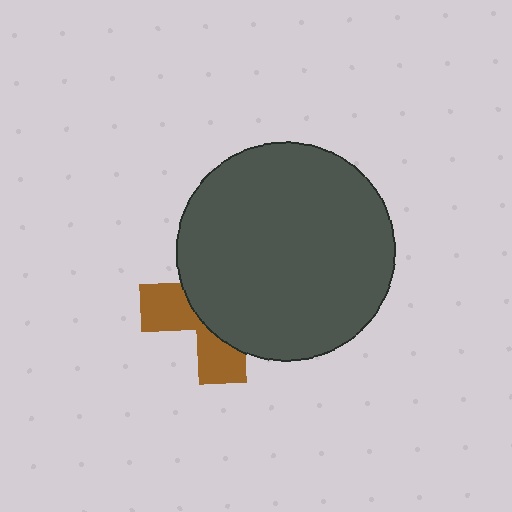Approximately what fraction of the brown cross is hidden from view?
Roughly 64% of the brown cross is hidden behind the dark gray circle.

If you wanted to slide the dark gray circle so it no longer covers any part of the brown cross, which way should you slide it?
Slide it right — that is the most direct way to separate the two shapes.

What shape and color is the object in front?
The object in front is a dark gray circle.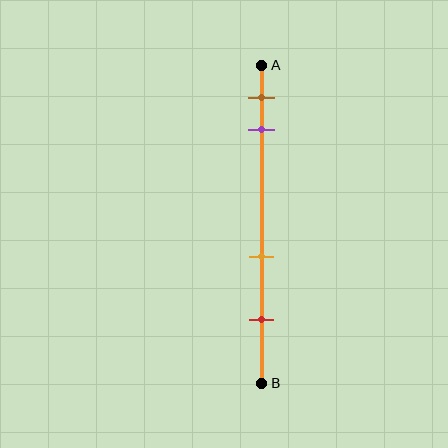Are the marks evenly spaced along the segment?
No, the marks are not evenly spaced.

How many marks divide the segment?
There are 4 marks dividing the segment.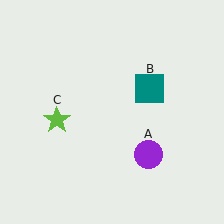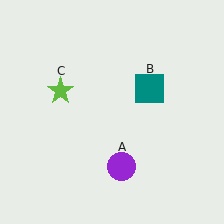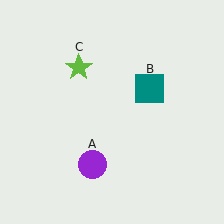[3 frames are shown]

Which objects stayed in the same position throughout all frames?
Teal square (object B) remained stationary.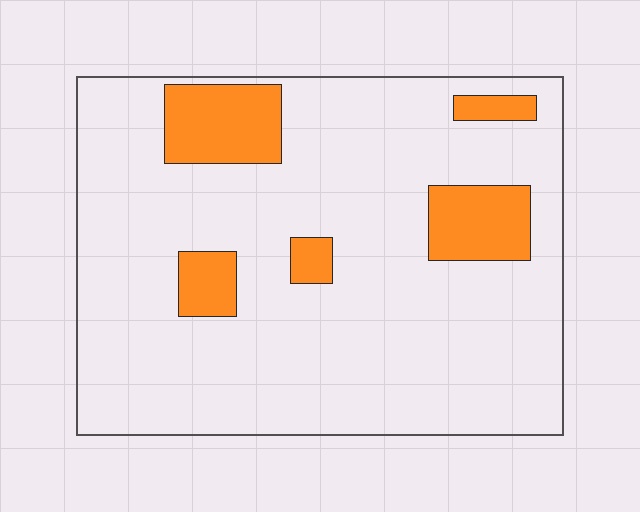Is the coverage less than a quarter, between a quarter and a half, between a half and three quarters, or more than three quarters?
Less than a quarter.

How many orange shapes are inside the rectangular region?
5.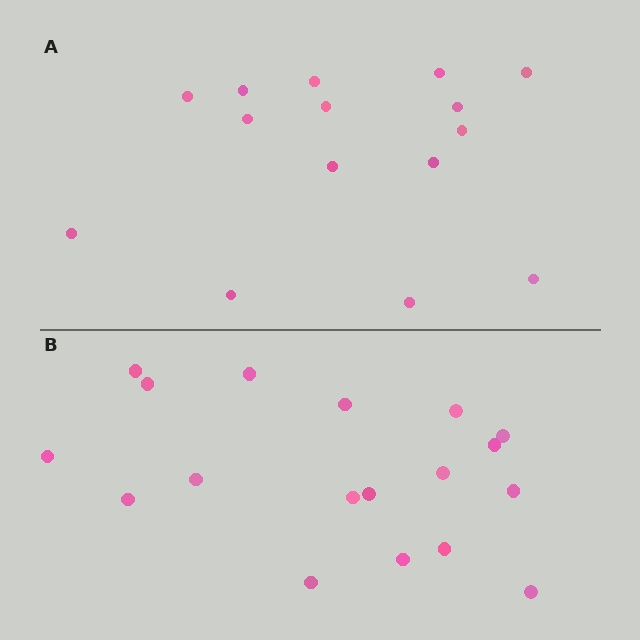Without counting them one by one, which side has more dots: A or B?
Region B (the bottom region) has more dots.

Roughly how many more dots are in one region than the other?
Region B has just a few more — roughly 2 or 3 more dots than region A.